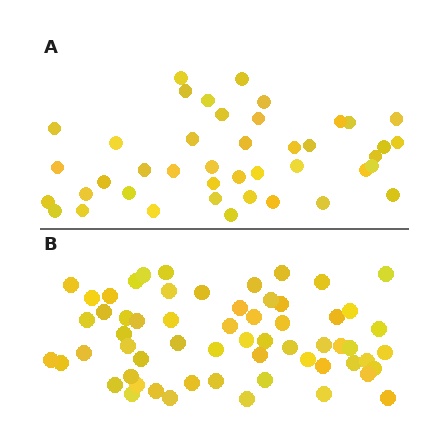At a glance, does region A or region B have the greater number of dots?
Region B (the bottom region) has more dots.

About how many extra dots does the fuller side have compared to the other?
Region B has approximately 20 more dots than region A.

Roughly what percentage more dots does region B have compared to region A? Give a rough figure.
About 45% more.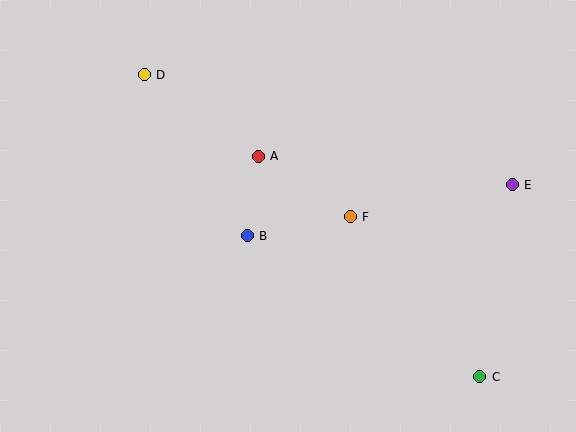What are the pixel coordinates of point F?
Point F is at (350, 217).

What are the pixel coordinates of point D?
Point D is at (144, 75).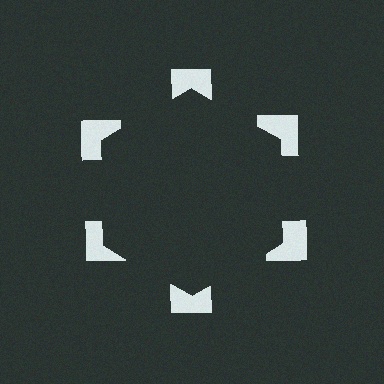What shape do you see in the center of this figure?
An illusory hexagon — its edges are inferred from the aligned wedge cuts in the notched squares, not physically drawn.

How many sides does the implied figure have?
6 sides.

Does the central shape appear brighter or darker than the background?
It typically appears slightly darker than the background, even though no actual brightness change is drawn.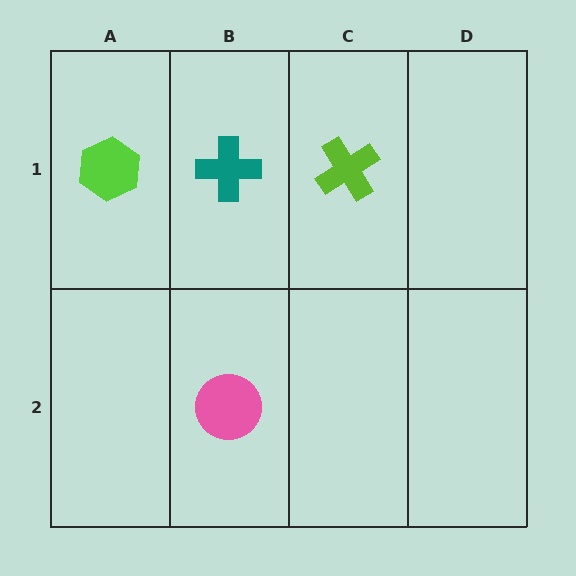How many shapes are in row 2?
1 shape.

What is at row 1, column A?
A lime hexagon.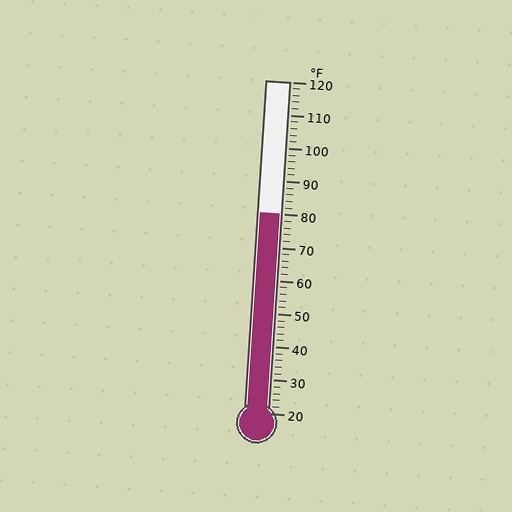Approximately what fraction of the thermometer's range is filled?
The thermometer is filled to approximately 60% of its range.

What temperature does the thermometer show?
The thermometer shows approximately 80°F.